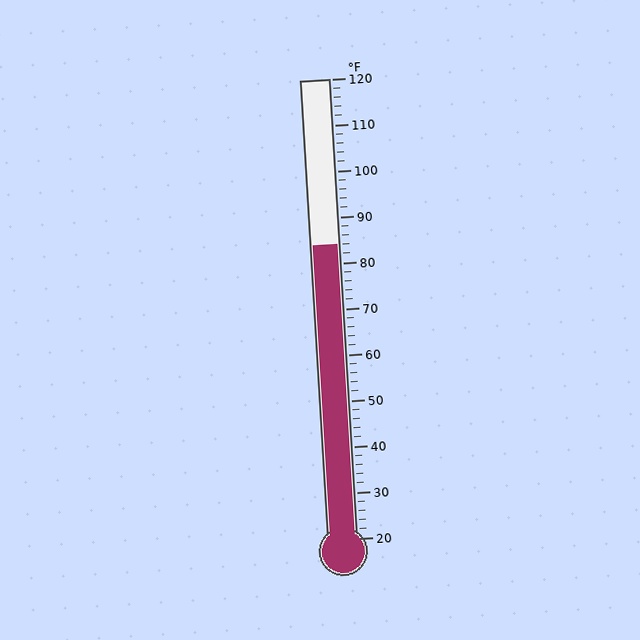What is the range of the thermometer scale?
The thermometer scale ranges from 20°F to 120°F.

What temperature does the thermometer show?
The thermometer shows approximately 84°F.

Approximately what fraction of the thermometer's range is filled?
The thermometer is filled to approximately 65% of its range.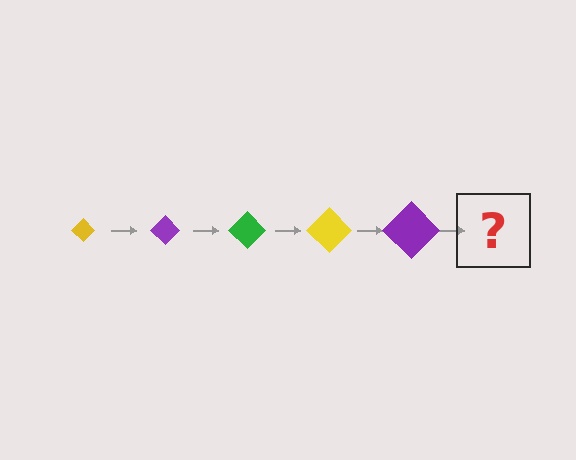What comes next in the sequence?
The next element should be a green diamond, larger than the previous one.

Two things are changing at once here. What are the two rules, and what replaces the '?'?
The two rules are that the diamond grows larger each step and the color cycles through yellow, purple, and green. The '?' should be a green diamond, larger than the previous one.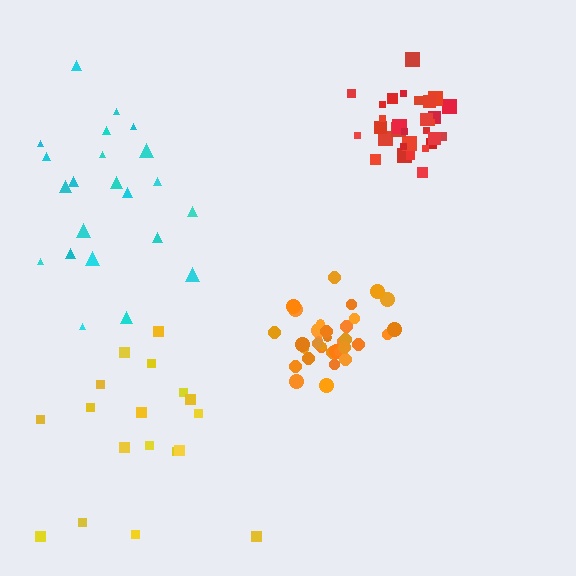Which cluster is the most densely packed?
Orange.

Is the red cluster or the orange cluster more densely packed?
Orange.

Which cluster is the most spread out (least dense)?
Yellow.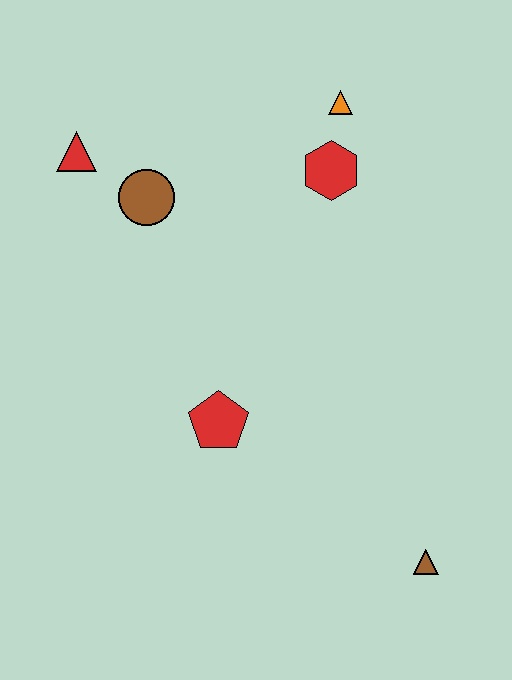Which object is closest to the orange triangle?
The red hexagon is closest to the orange triangle.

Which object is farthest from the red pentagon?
The orange triangle is farthest from the red pentagon.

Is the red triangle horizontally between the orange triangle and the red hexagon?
No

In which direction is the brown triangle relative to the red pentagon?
The brown triangle is to the right of the red pentagon.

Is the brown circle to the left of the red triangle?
No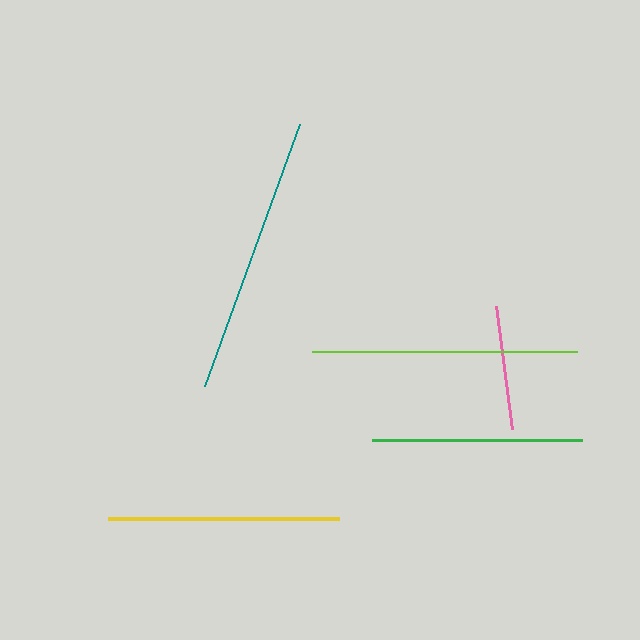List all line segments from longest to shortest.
From longest to shortest: teal, lime, yellow, green, pink.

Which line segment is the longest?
The teal line is the longest at approximately 279 pixels.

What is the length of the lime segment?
The lime segment is approximately 265 pixels long.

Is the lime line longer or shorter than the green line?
The lime line is longer than the green line.